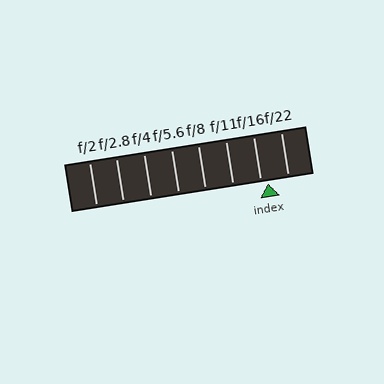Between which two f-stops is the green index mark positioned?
The index mark is between f/16 and f/22.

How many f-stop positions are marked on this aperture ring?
There are 8 f-stop positions marked.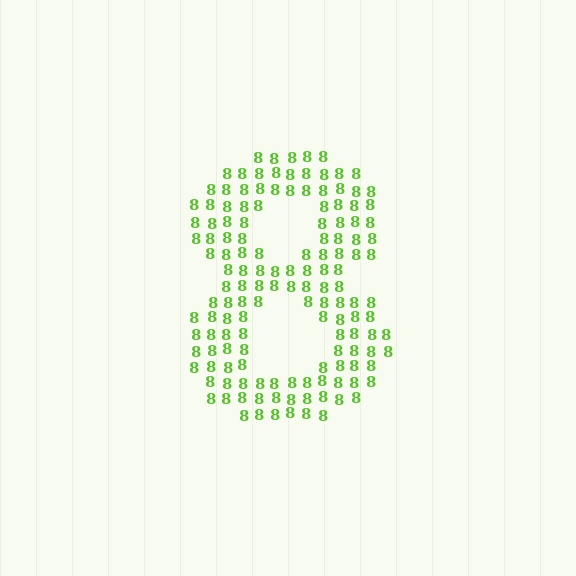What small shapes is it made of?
It is made of small digit 8's.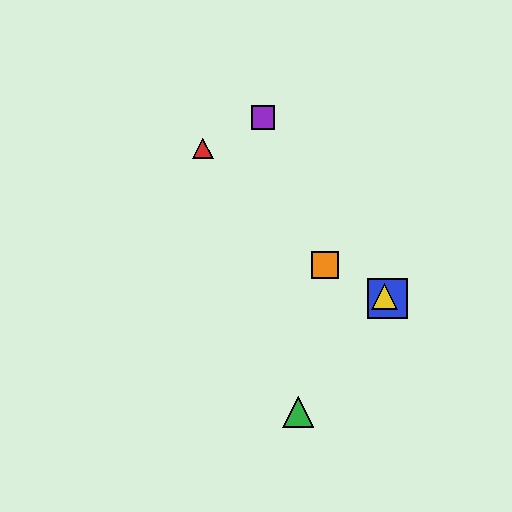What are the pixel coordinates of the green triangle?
The green triangle is at (298, 412).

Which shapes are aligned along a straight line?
The blue square, the yellow triangle, the orange square are aligned along a straight line.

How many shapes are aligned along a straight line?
3 shapes (the blue square, the yellow triangle, the orange square) are aligned along a straight line.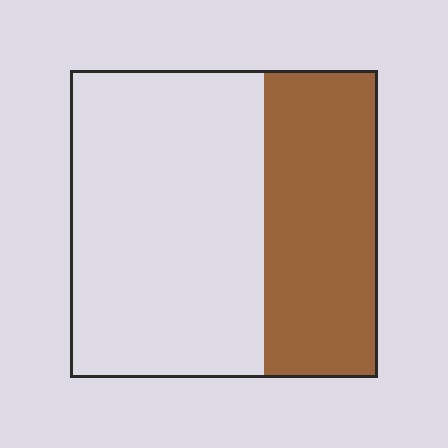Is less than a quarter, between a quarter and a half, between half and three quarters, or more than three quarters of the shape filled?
Between a quarter and a half.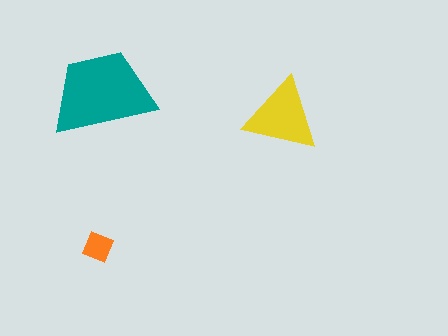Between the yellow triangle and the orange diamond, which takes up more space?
The yellow triangle.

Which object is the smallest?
The orange diamond.